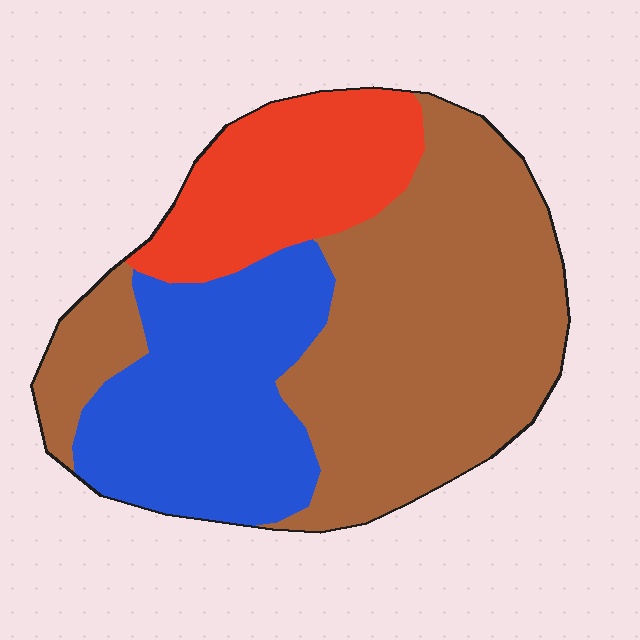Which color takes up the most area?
Brown, at roughly 50%.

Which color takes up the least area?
Red, at roughly 20%.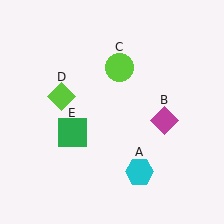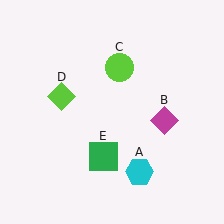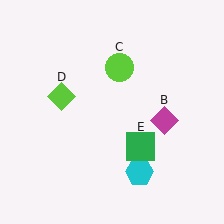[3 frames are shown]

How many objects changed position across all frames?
1 object changed position: green square (object E).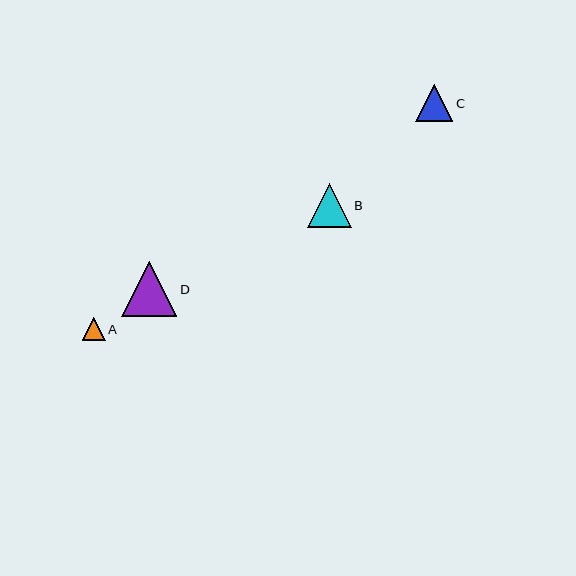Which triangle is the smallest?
Triangle A is the smallest with a size of approximately 23 pixels.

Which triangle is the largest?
Triangle D is the largest with a size of approximately 55 pixels.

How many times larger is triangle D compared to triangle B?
Triangle D is approximately 1.3 times the size of triangle B.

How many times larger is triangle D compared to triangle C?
Triangle D is approximately 1.5 times the size of triangle C.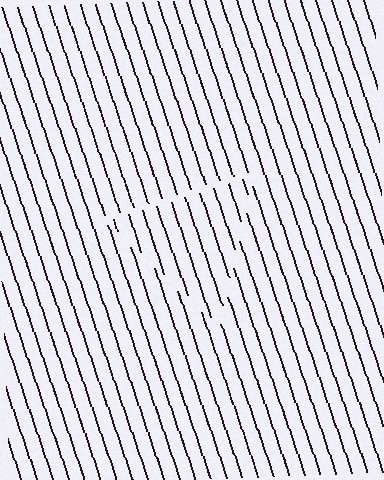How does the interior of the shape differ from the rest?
The interior of the shape contains the same grating, shifted by half a period — the contour is defined by the phase discontinuity where line-ends from the inner and outer gratings abut.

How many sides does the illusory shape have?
3 sides — the line-ends trace a triangle.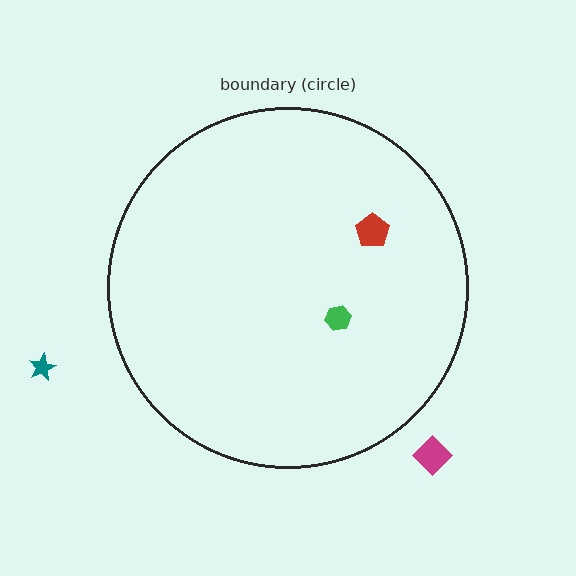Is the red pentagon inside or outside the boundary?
Inside.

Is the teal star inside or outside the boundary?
Outside.